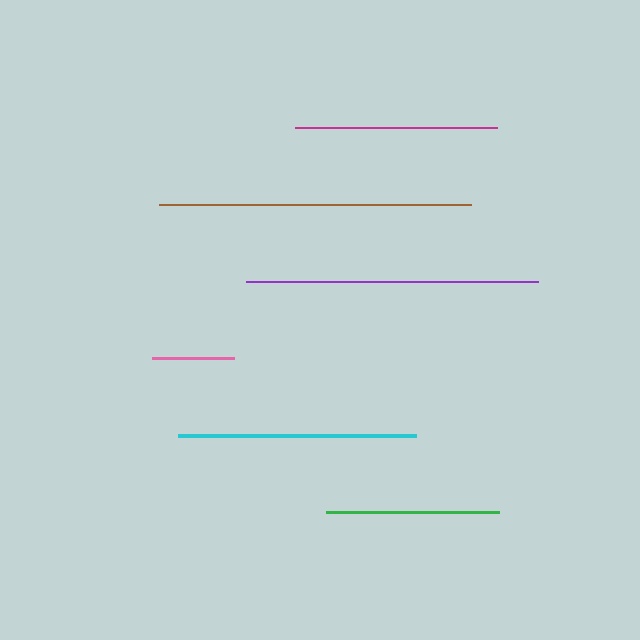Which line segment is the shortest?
The pink line is the shortest at approximately 82 pixels.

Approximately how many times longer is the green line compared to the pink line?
The green line is approximately 2.1 times the length of the pink line.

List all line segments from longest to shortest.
From longest to shortest: brown, purple, cyan, magenta, green, pink.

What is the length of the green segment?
The green segment is approximately 173 pixels long.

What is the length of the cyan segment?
The cyan segment is approximately 238 pixels long.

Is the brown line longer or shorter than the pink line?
The brown line is longer than the pink line.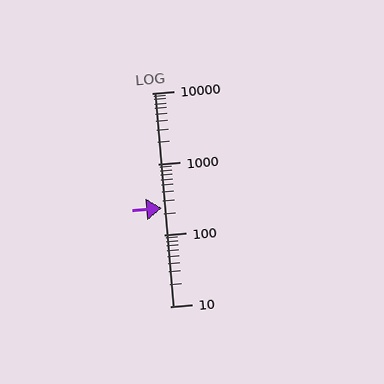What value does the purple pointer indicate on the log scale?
The pointer indicates approximately 240.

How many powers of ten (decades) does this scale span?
The scale spans 3 decades, from 10 to 10000.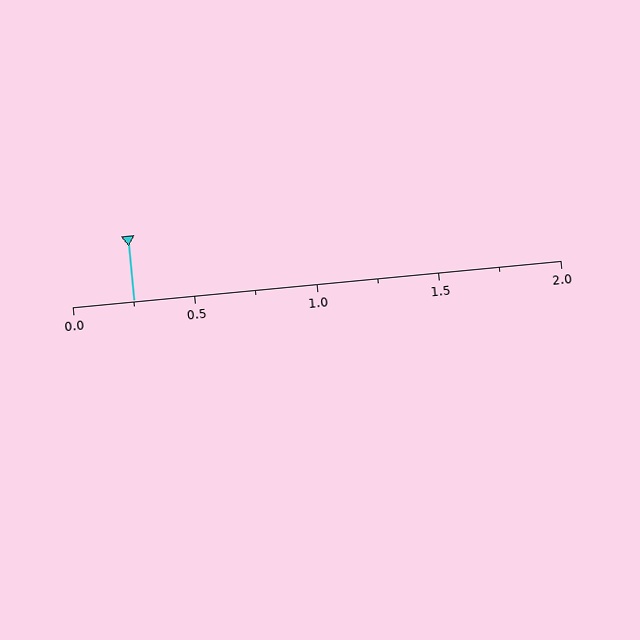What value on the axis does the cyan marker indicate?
The marker indicates approximately 0.25.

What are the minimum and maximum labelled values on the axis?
The axis runs from 0.0 to 2.0.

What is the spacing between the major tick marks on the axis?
The major ticks are spaced 0.5 apart.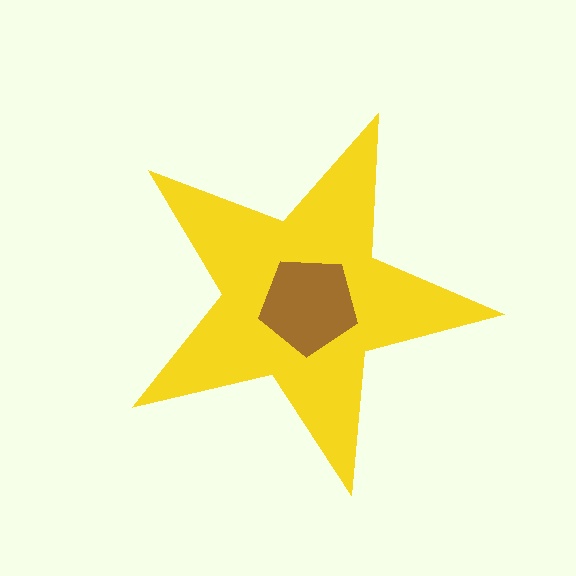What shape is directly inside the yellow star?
The brown pentagon.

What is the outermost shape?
The yellow star.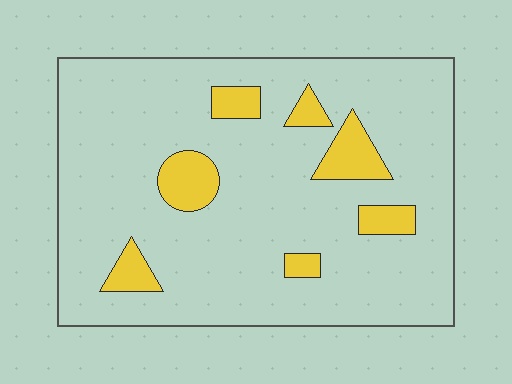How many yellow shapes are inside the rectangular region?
7.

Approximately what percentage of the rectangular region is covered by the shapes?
Approximately 10%.